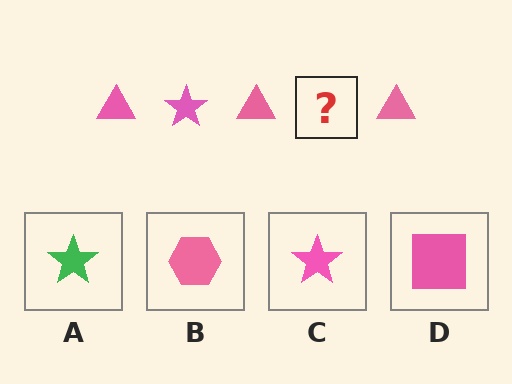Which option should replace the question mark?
Option C.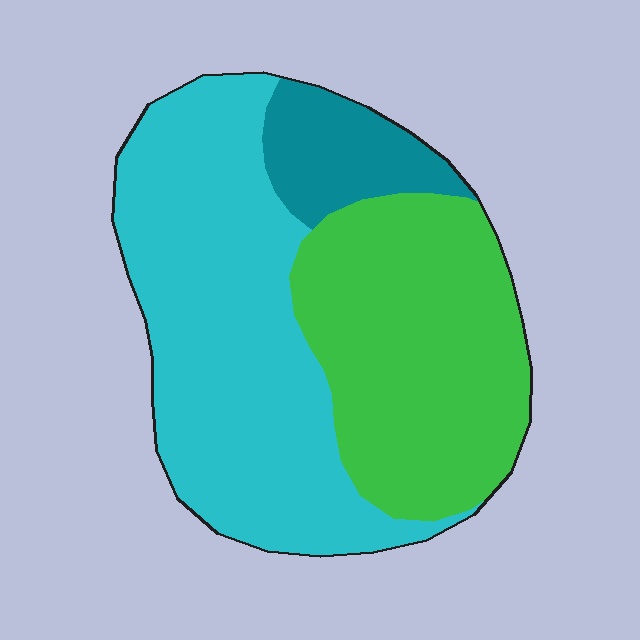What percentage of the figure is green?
Green covers 39% of the figure.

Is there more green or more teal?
Green.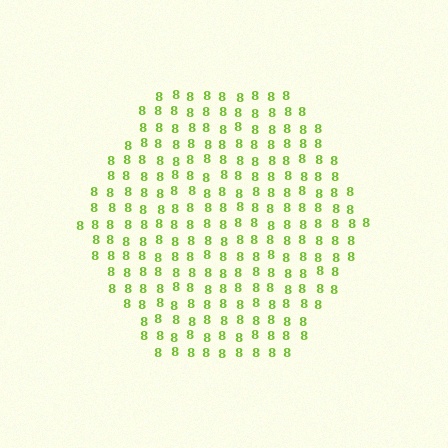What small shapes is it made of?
It is made of small digit 8's.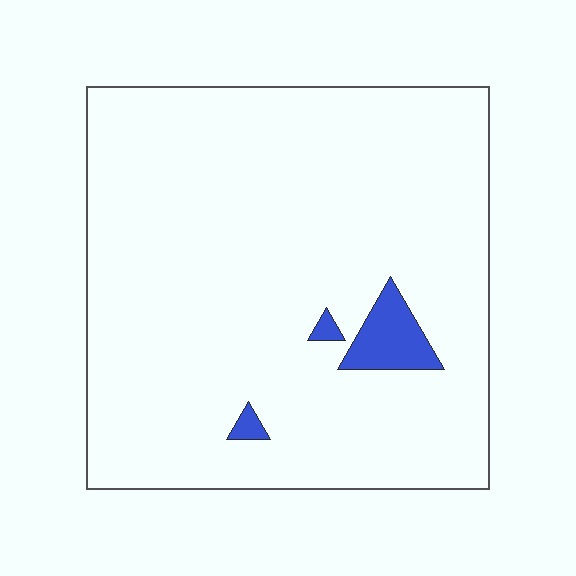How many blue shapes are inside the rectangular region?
3.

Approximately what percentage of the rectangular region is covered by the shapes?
Approximately 5%.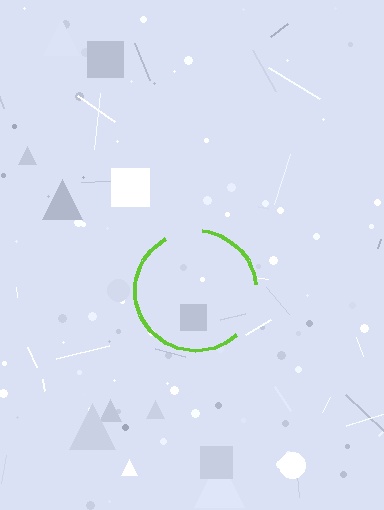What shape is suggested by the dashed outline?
The dashed outline suggests a circle.